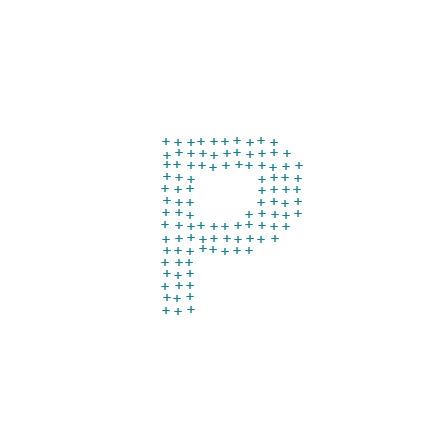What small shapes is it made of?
It is made of small plus signs.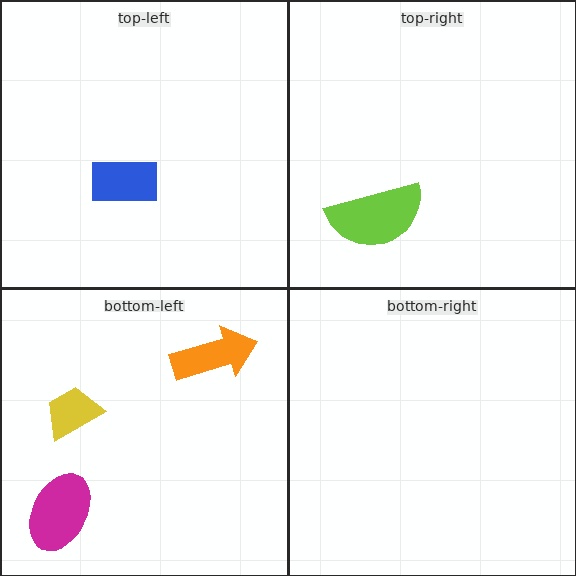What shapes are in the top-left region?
The blue rectangle.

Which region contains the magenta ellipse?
The bottom-left region.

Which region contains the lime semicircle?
The top-right region.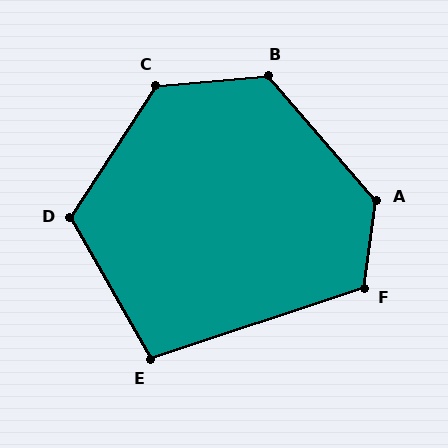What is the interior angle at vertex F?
Approximately 116 degrees (obtuse).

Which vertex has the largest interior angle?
A, at approximately 131 degrees.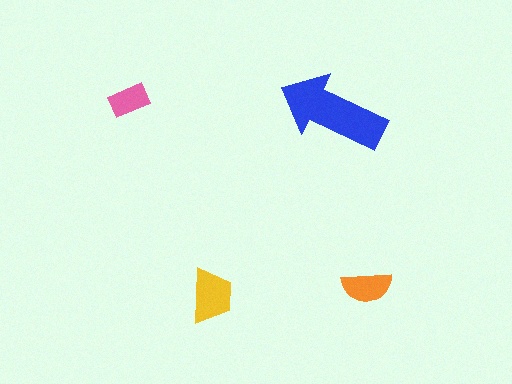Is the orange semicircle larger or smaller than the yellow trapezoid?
Smaller.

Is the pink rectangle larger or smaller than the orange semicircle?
Smaller.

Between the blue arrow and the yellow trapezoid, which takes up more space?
The blue arrow.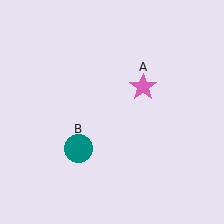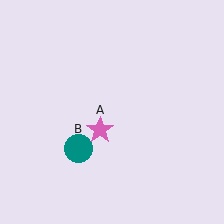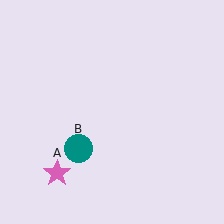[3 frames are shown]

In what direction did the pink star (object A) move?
The pink star (object A) moved down and to the left.